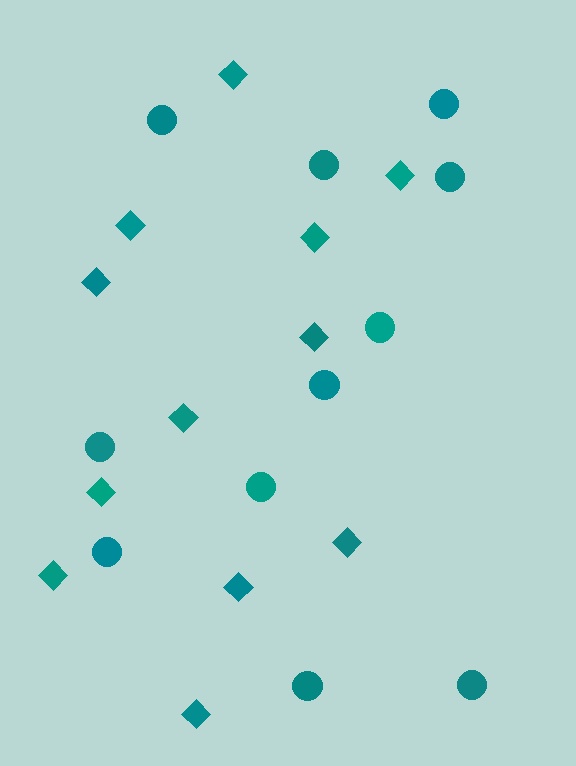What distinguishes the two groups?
There are 2 groups: one group of diamonds (12) and one group of circles (11).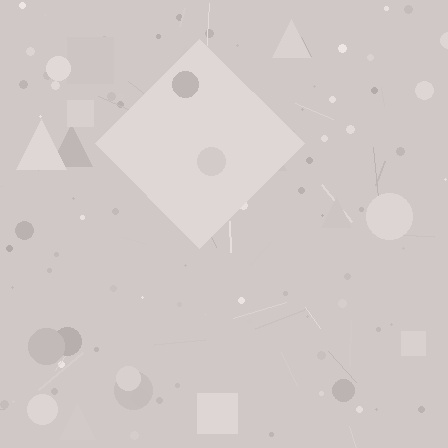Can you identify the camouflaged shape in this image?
The camouflaged shape is a diamond.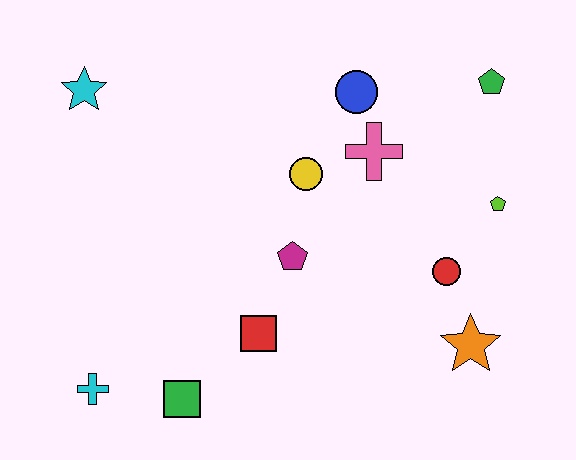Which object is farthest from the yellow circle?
The cyan cross is farthest from the yellow circle.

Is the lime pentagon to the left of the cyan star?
No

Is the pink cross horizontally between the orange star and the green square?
Yes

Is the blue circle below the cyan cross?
No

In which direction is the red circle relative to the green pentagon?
The red circle is below the green pentagon.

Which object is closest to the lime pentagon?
The red circle is closest to the lime pentagon.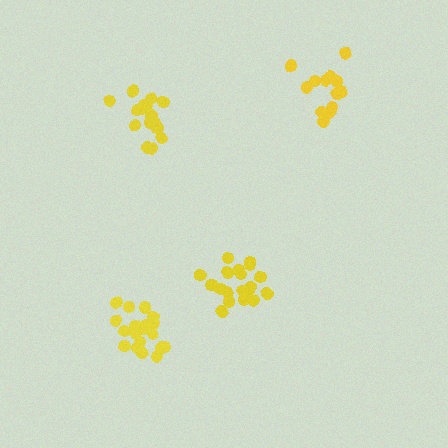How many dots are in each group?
Group 1: 19 dots, Group 2: 15 dots, Group 3: 19 dots, Group 4: 16 dots (69 total).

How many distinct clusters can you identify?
There are 4 distinct clusters.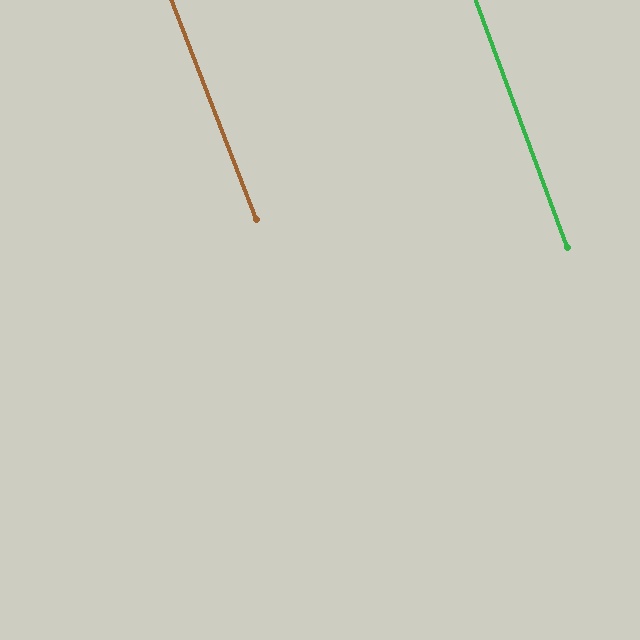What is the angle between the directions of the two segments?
Approximately 1 degree.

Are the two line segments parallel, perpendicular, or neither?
Parallel — their directions differ by only 0.9°.